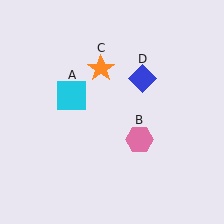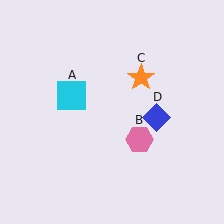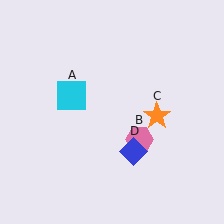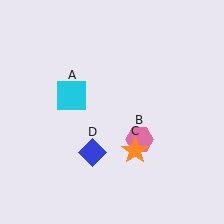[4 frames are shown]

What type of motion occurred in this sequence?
The orange star (object C), blue diamond (object D) rotated clockwise around the center of the scene.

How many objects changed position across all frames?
2 objects changed position: orange star (object C), blue diamond (object D).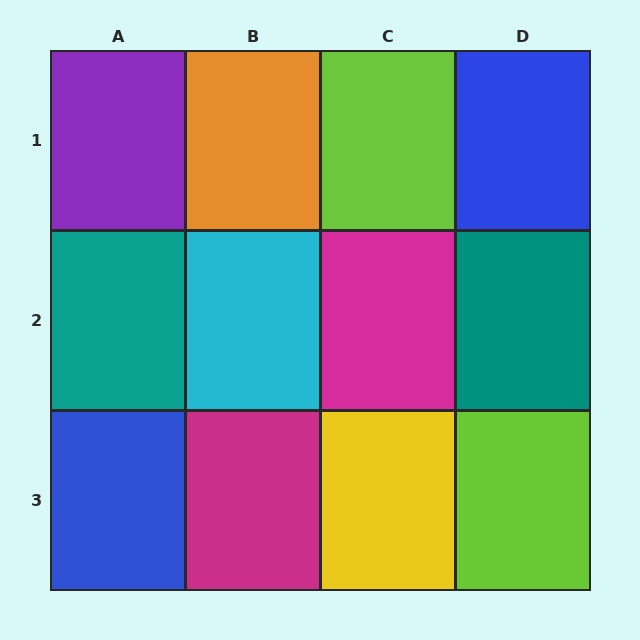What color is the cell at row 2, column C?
Magenta.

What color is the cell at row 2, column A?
Teal.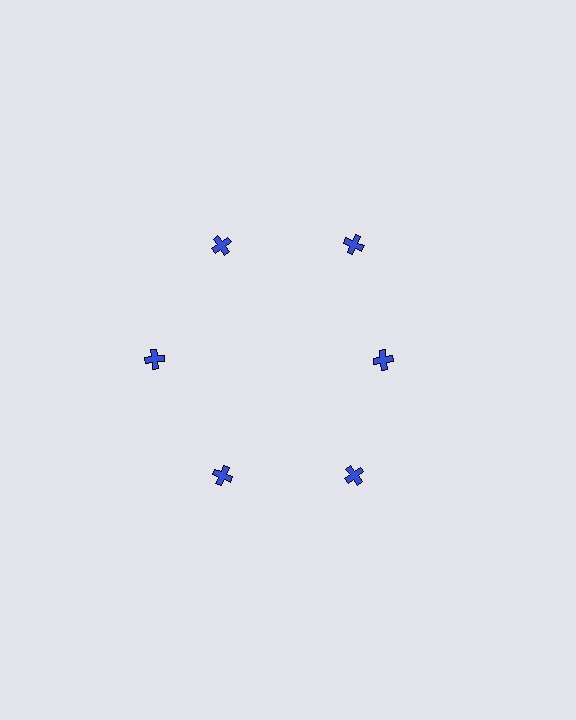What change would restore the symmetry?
The symmetry would be restored by moving it outward, back onto the ring so that all 6 crosses sit at equal angles and equal distance from the center.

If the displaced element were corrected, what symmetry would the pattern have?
It would have 6-fold rotational symmetry — the pattern would map onto itself every 60 degrees.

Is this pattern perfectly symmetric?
No. The 6 blue crosses are arranged in a ring, but one element near the 3 o'clock position is pulled inward toward the center, breaking the 6-fold rotational symmetry.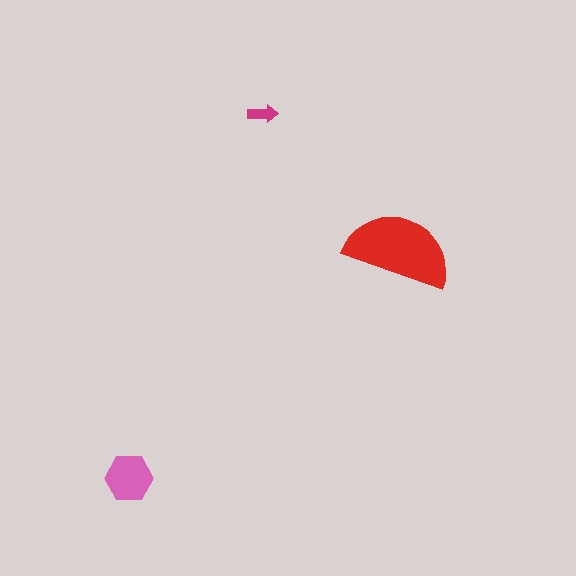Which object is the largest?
The red semicircle.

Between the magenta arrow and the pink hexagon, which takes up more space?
The pink hexagon.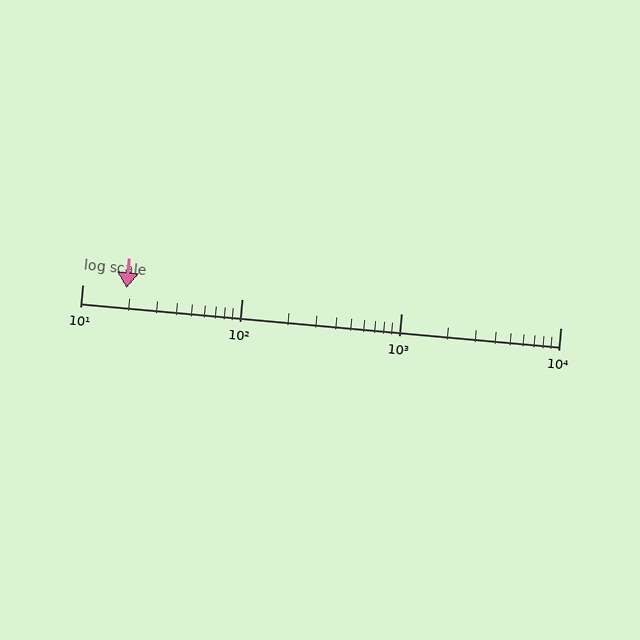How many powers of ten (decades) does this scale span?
The scale spans 3 decades, from 10 to 10000.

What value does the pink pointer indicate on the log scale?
The pointer indicates approximately 19.